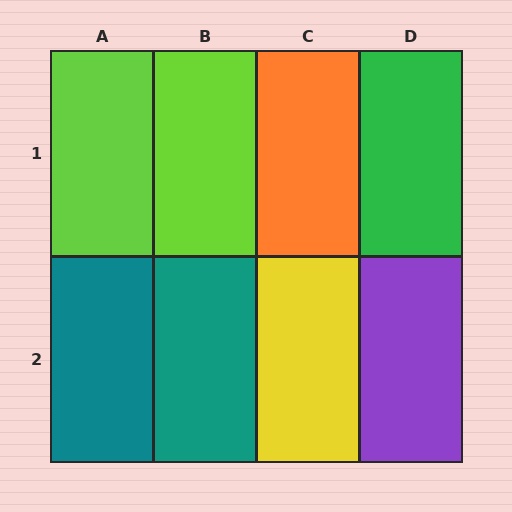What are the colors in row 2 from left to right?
Teal, teal, yellow, purple.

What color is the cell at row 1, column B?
Lime.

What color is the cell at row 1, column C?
Orange.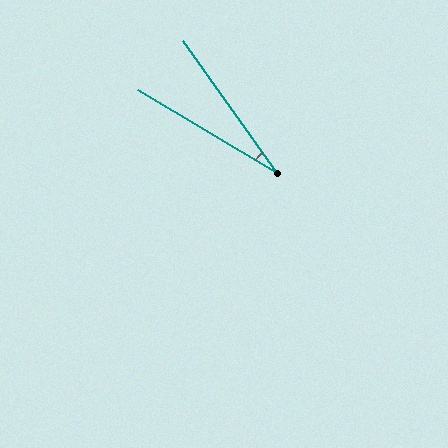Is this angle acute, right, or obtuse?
It is acute.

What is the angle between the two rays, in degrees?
Approximately 24 degrees.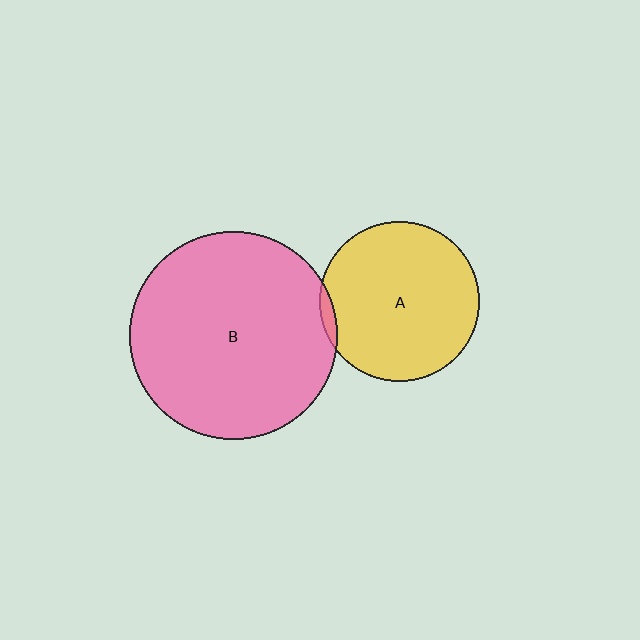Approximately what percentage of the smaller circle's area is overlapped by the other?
Approximately 5%.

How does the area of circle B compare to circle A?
Approximately 1.7 times.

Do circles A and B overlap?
Yes.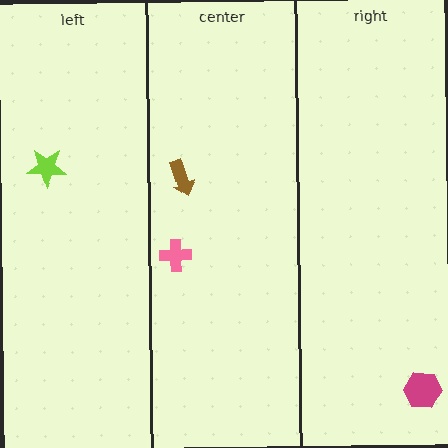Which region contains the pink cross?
The center region.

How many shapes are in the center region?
2.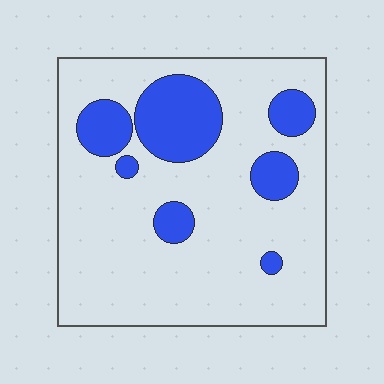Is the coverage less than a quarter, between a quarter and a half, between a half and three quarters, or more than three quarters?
Less than a quarter.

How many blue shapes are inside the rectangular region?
7.